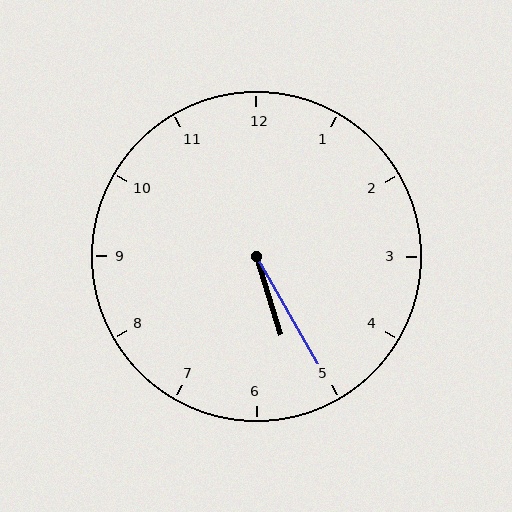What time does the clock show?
5:25.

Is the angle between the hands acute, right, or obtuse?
It is acute.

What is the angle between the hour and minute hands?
Approximately 12 degrees.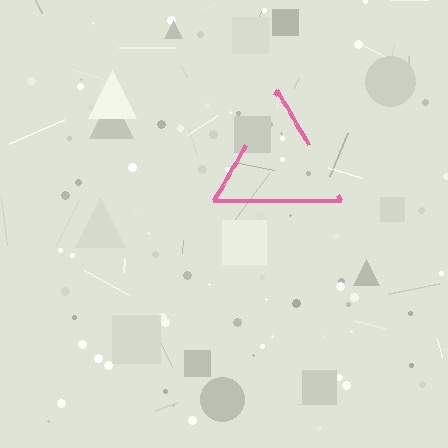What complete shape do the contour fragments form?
The contour fragments form a triangle.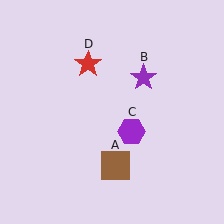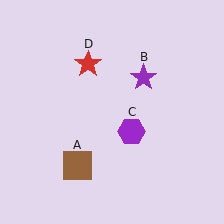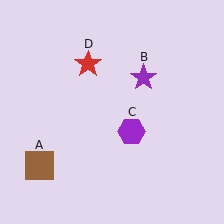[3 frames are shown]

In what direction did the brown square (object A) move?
The brown square (object A) moved left.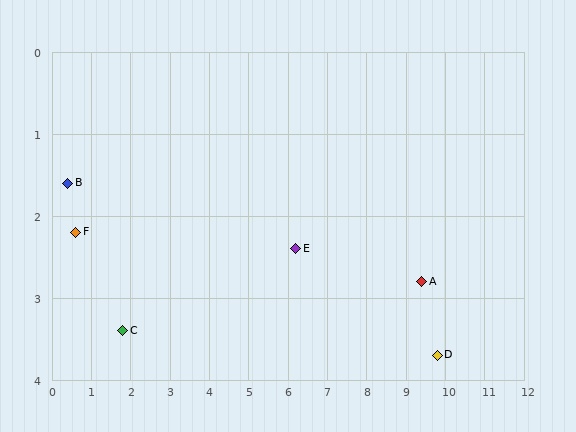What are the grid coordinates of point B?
Point B is at approximately (0.4, 1.6).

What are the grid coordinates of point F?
Point F is at approximately (0.6, 2.2).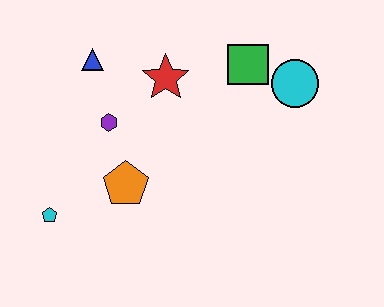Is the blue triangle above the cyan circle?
Yes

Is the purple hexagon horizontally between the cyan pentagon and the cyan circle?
Yes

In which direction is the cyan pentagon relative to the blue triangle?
The cyan pentagon is below the blue triangle.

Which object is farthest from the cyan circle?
The cyan pentagon is farthest from the cyan circle.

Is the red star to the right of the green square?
No